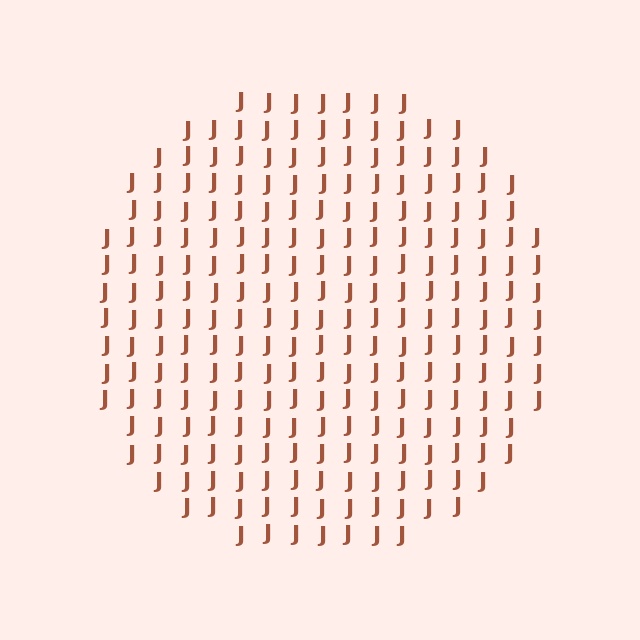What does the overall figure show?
The overall figure shows a circle.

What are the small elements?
The small elements are letter J's.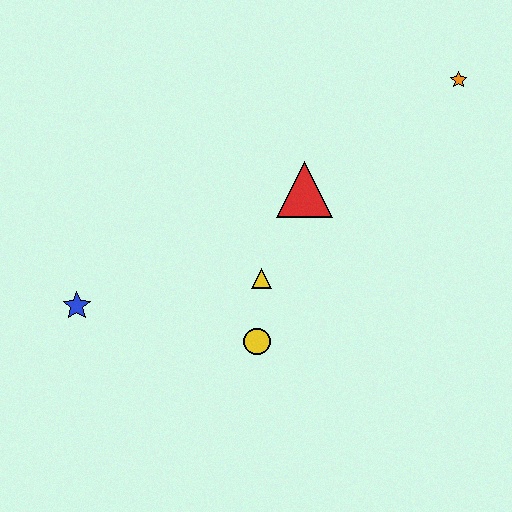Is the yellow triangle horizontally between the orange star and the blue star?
Yes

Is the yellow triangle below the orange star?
Yes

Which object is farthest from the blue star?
The orange star is farthest from the blue star.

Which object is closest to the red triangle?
The yellow triangle is closest to the red triangle.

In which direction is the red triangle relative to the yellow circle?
The red triangle is above the yellow circle.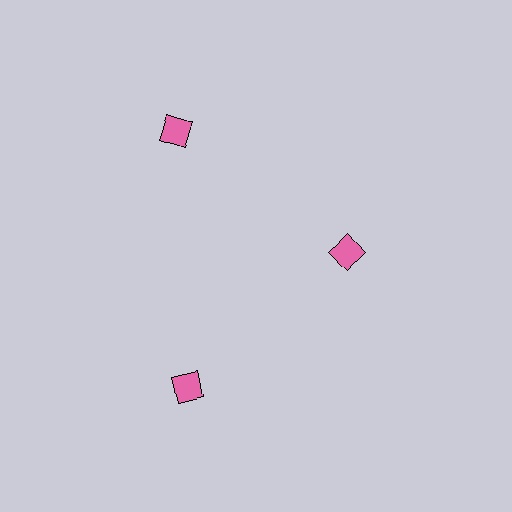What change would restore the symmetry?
The symmetry would be restored by moving it outward, back onto the ring so that all 3 diamonds sit at equal angles and equal distance from the center.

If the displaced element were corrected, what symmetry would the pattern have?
It would have 3-fold rotational symmetry — the pattern would map onto itself every 120 degrees.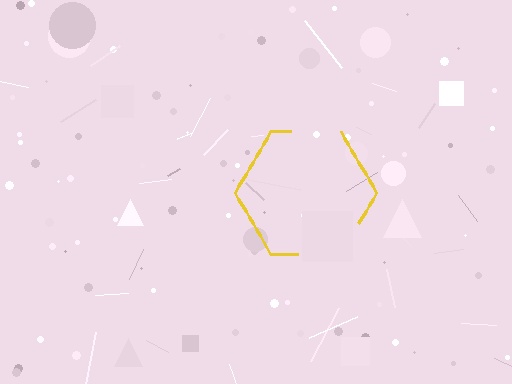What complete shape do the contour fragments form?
The contour fragments form a hexagon.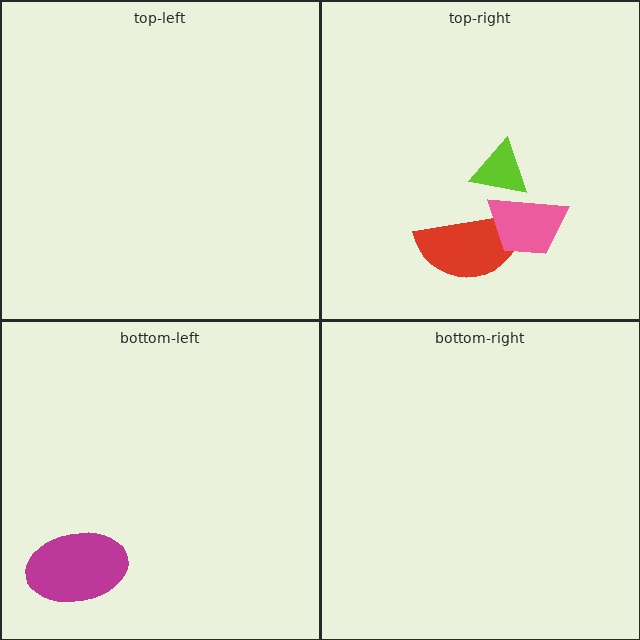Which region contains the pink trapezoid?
The top-right region.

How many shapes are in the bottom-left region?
1.